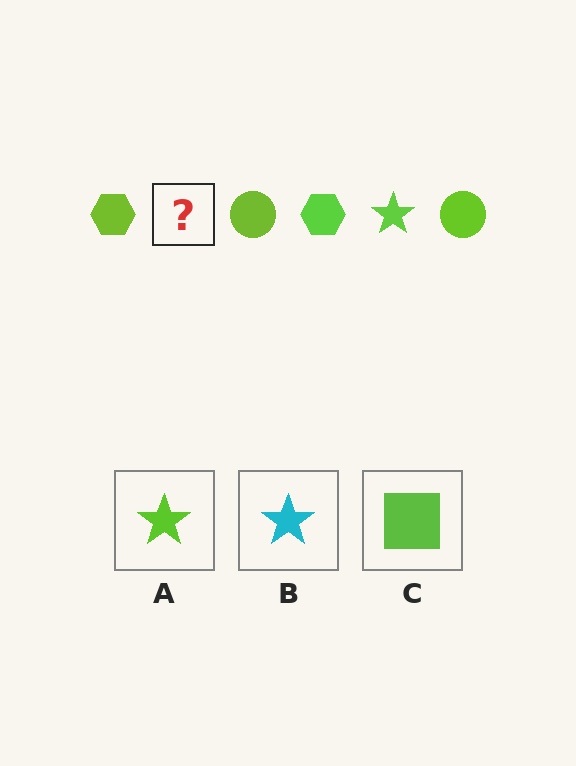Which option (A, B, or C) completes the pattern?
A.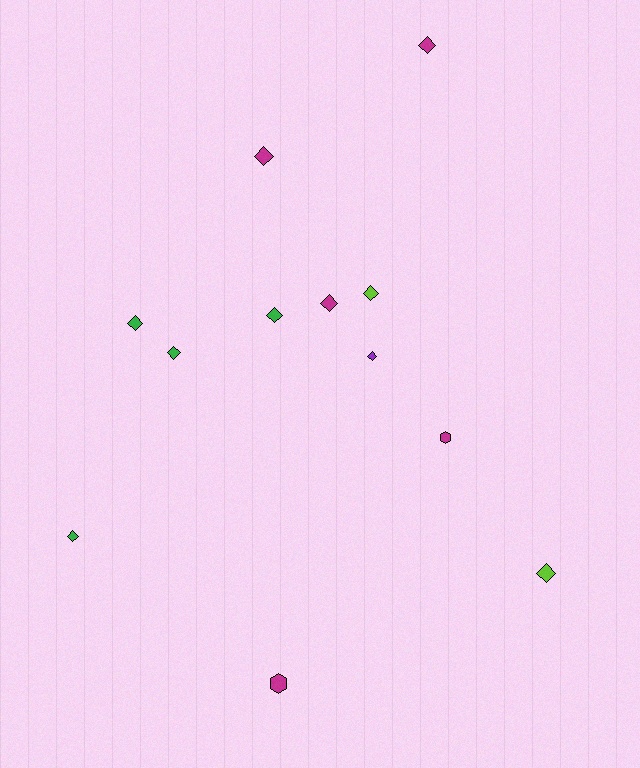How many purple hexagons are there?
There are no purple hexagons.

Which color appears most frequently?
Magenta, with 5 objects.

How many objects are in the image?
There are 12 objects.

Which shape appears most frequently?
Diamond, with 10 objects.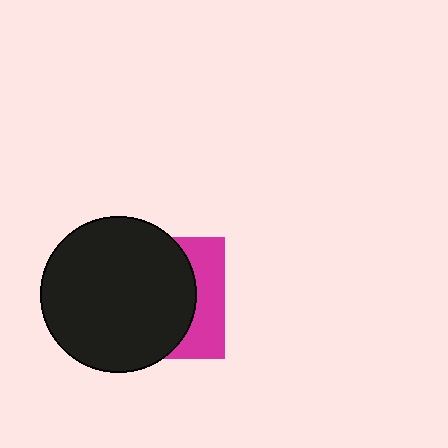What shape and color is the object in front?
The object in front is a black circle.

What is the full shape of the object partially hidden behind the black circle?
The partially hidden object is a magenta square.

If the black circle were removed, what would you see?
You would see the complete magenta square.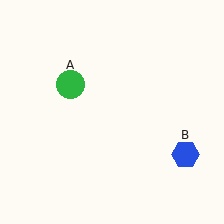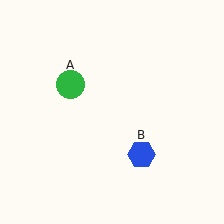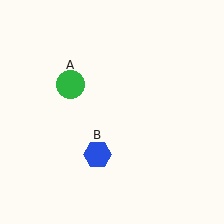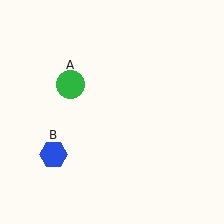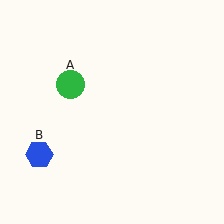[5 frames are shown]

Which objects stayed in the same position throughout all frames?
Green circle (object A) remained stationary.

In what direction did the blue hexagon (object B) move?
The blue hexagon (object B) moved left.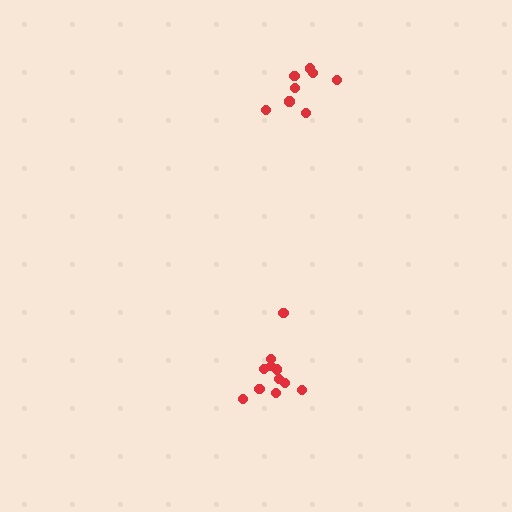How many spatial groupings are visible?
There are 2 spatial groupings.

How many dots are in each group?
Group 1: 11 dots, Group 2: 8 dots (19 total).